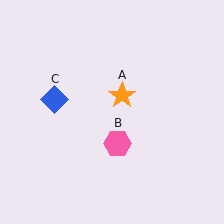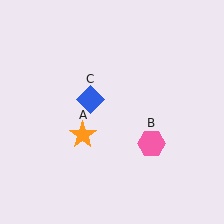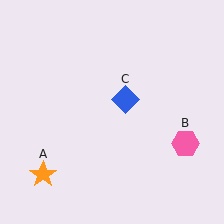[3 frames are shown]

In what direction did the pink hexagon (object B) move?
The pink hexagon (object B) moved right.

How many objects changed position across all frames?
3 objects changed position: orange star (object A), pink hexagon (object B), blue diamond (object C).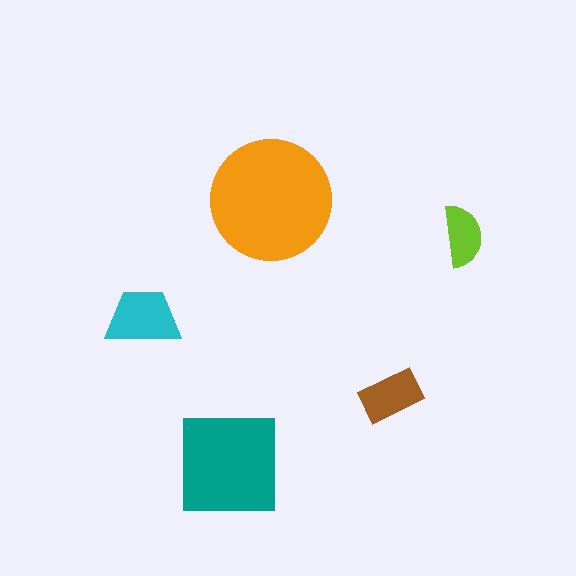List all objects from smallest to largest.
The lime semicircle, the brown rectangle, the cyan trapezoid, the teal square, the orange circle.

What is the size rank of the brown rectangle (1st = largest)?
4th.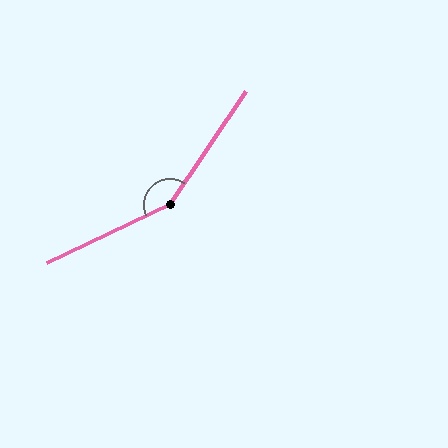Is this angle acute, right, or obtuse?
It is obtuse.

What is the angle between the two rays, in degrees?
Approximately 149 degrees.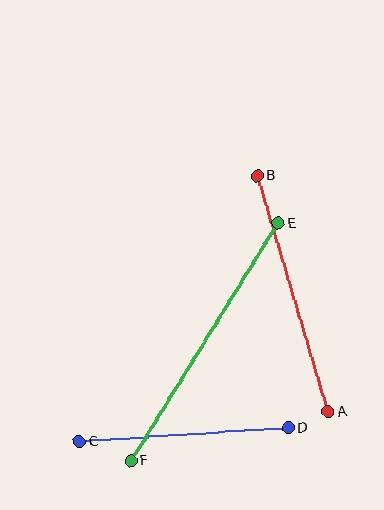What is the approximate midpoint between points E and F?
The midpoint is at approximately (205, 342) pixels.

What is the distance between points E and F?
The distance is approximately 279 pixels.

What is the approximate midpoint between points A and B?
The midpoint is at approximately (293, 294) pixels.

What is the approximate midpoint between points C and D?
The midpoint is at approximately (184, 435) pixels.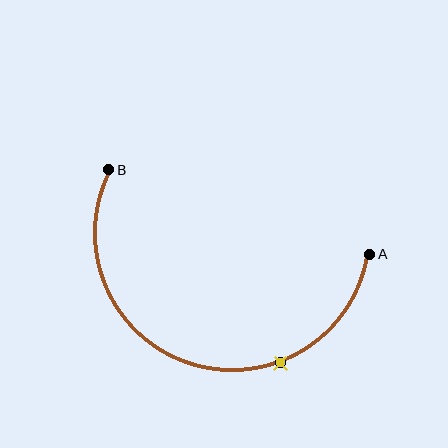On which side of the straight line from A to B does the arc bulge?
The arc bulges below the straight line connecting A and B.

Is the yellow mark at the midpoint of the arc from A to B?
No. The yellow mark lies on the arc but is closer to endpoint A. The arc midpoint would be at the point on the curve equidistant along the arc from both A and B.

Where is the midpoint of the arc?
The arc midpoint is the point on the curve farthest from the straight line joining A and B. It sits below that line.